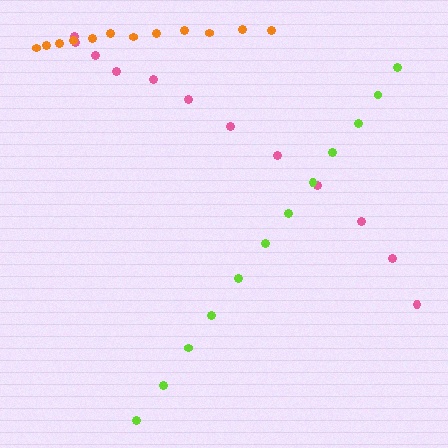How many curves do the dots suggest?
There are 3 distinct paths.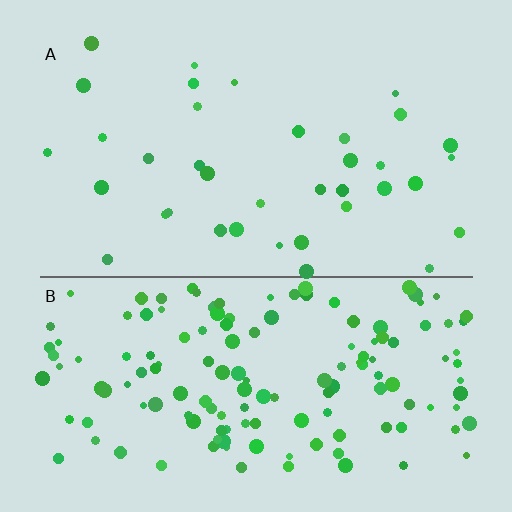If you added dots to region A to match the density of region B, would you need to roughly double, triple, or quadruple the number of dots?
Approximately quadruple.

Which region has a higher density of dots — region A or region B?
B (the bottom).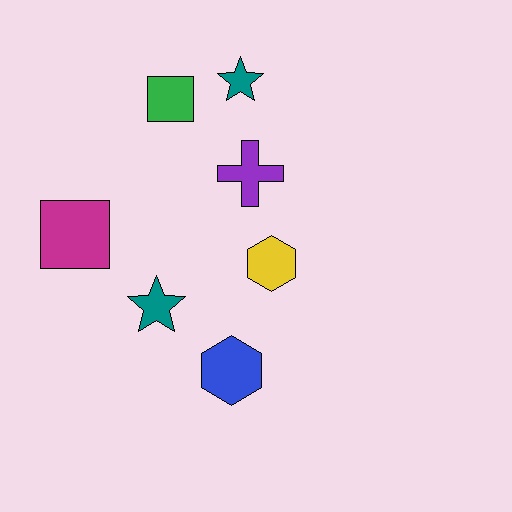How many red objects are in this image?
There are no red objects.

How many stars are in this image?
There are 2 stars.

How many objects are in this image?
There are 7 objects.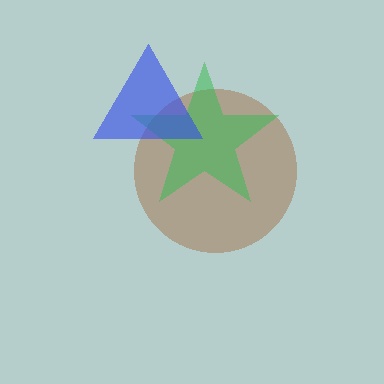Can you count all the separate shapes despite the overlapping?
Yes, there are 3 separate shapes.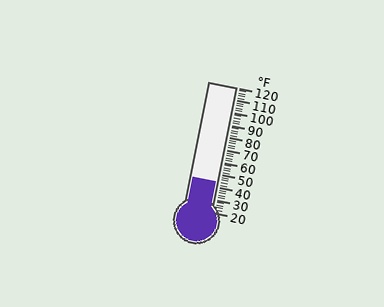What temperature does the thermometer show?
The thermometer shows approximately 44°F.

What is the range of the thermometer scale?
The thermometer scale ranges from 20°F to 120°F.